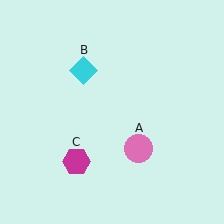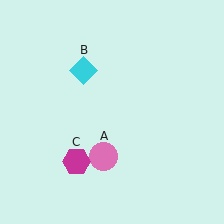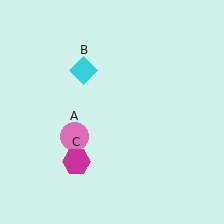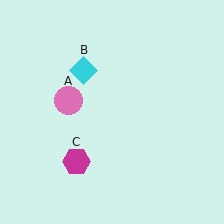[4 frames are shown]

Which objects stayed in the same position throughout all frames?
Cyan diamond (object B) and magenta hexagon (object C) remained stationary.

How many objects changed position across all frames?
1 object changed position: pink circle (object A).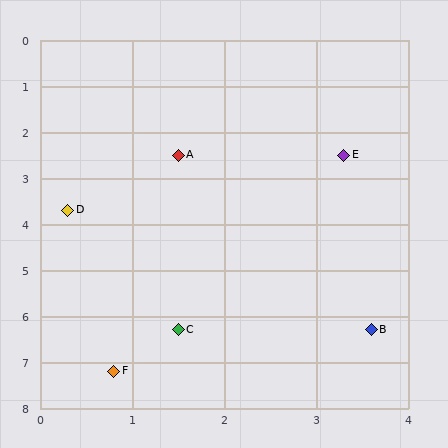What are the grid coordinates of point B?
Point B is at approximately (3.6, 6.3).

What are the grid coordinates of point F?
Point F is at approximately (0.8, 7.2).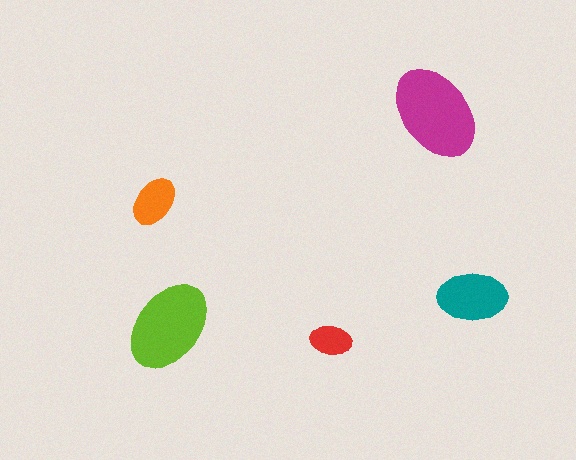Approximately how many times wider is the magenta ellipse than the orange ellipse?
About 2 times wider.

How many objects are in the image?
There are 5 objects in the image.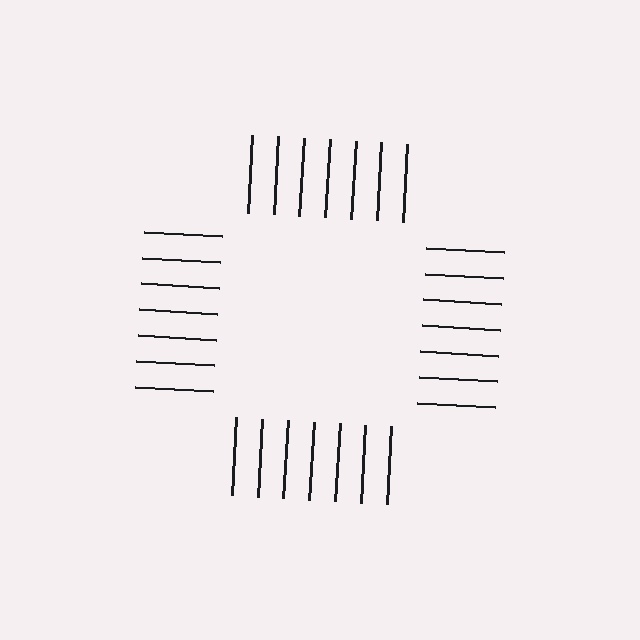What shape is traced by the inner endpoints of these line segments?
An illusory square — the line segments terminate on its edges but no continuous stroke is drawn.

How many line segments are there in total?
28 — 7 along each of the 4 edges.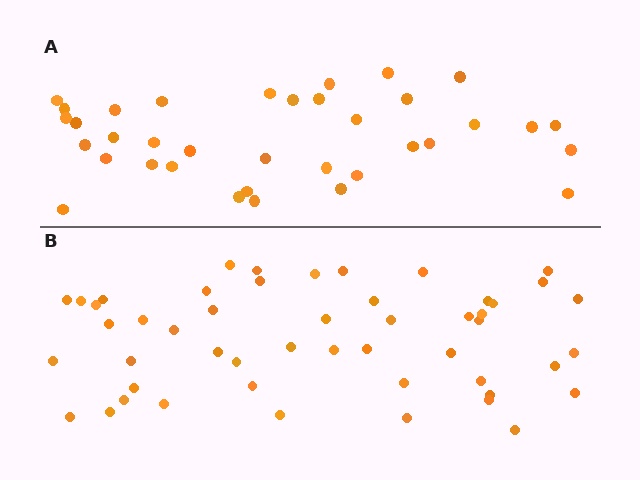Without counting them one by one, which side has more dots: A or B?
Region B (the bottom region) has more dots.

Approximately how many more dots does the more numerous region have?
Region B has approximately 15 more dots than region A.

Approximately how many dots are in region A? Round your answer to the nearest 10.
About 40 dots. (The exact count is 36, which rounds to 40.)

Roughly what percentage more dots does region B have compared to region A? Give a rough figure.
About 40% more.